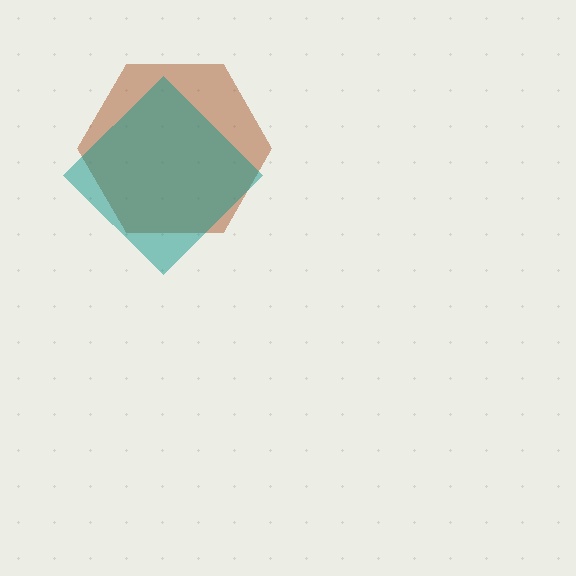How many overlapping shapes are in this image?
There are 2 overlapping shapes in the image.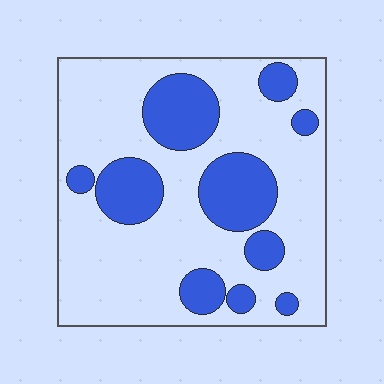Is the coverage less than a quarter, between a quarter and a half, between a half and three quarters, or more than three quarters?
Between a quarter and a half.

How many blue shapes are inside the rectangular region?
10.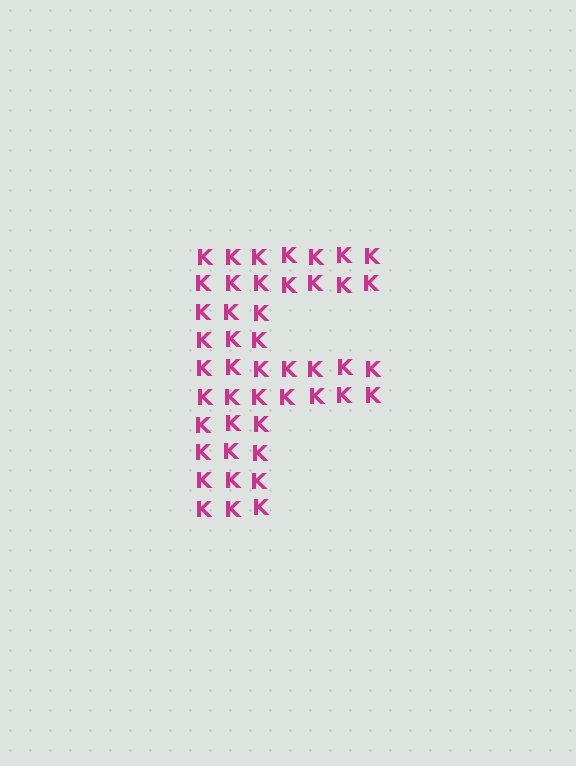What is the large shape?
The large shape is the letter F.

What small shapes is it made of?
It is made of small letter K's.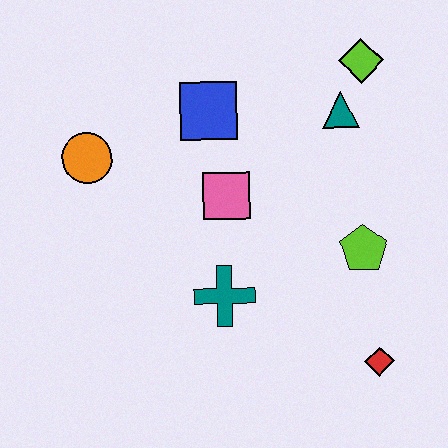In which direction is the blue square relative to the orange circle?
The blue square is to the right of the orange circle.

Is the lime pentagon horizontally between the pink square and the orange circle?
No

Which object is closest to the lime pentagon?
The red diamond is closest to the lime pentagon.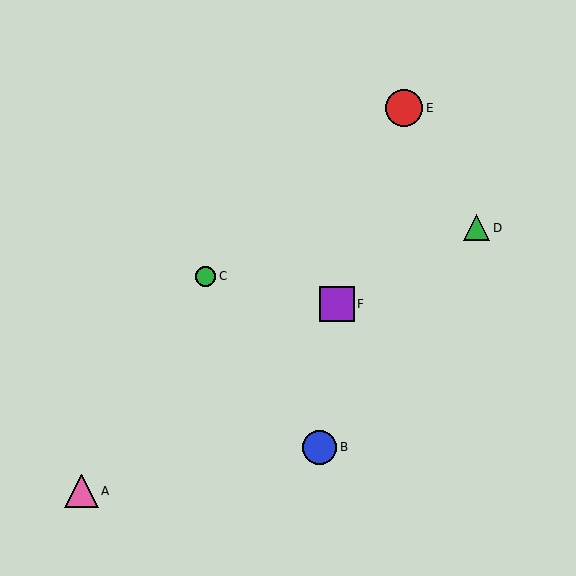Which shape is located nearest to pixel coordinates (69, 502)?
The pink triangle (labeled A) at (81, 491) is nearest to that location.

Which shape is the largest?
The red circle (labeled E) is the largest.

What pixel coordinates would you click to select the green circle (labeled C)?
Click at (206, 276) to select the green circle C.